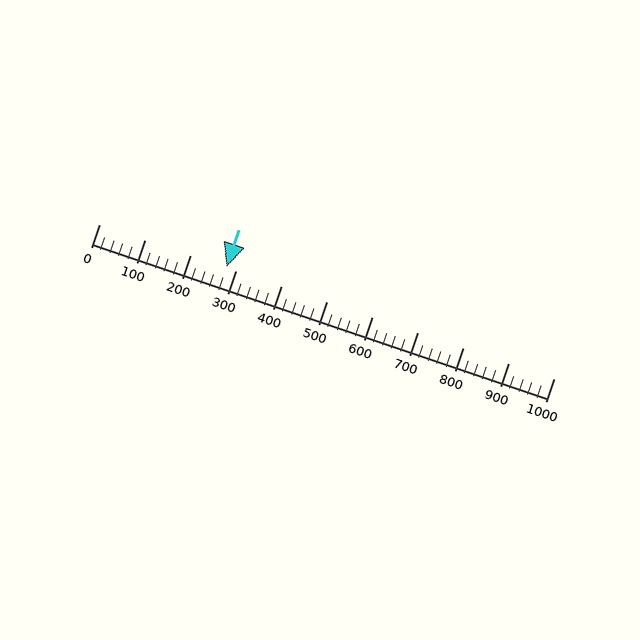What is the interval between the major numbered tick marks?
The major tick marks are spaced 100 units apart.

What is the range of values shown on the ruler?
The ruler shows values from 0 to 1000.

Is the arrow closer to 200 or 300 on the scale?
The arrow is closer to 300.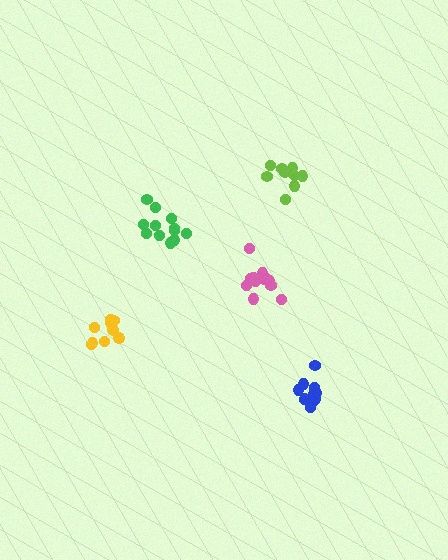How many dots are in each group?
Group 1: 12 dots, Group 2: 9 dots, Group 3: 13 dots, Group 4: 9 dots, Group 5: 13 dots (56 total).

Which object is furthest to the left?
The yellow cluster is leftmost.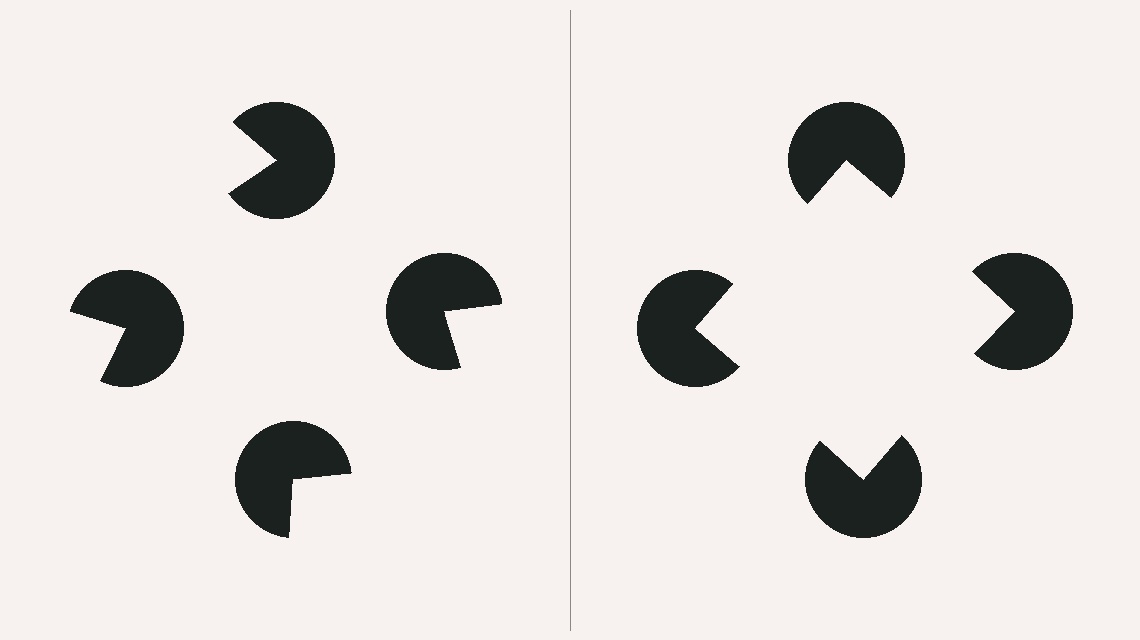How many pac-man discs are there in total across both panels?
8 — 4 on each side.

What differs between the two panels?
The pac-man discs are positioned identically on both sides; only the wedge orientations differ. On the right they align to a square; on the left they are misaligned.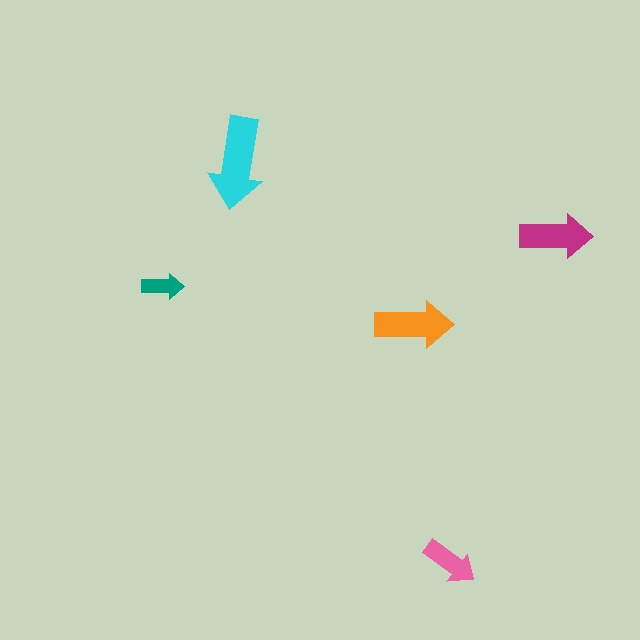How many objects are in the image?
There are 5 objects in the image.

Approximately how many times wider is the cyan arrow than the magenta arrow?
About 1.5 times wider.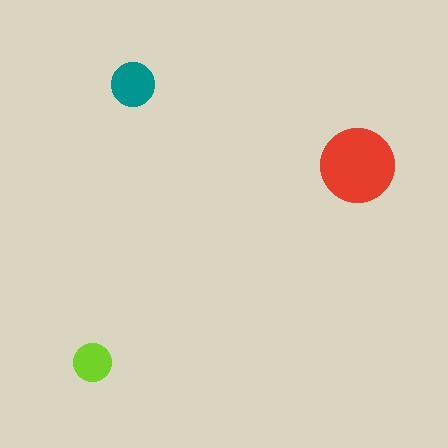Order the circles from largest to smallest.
the red one, the teal one, the lime one.